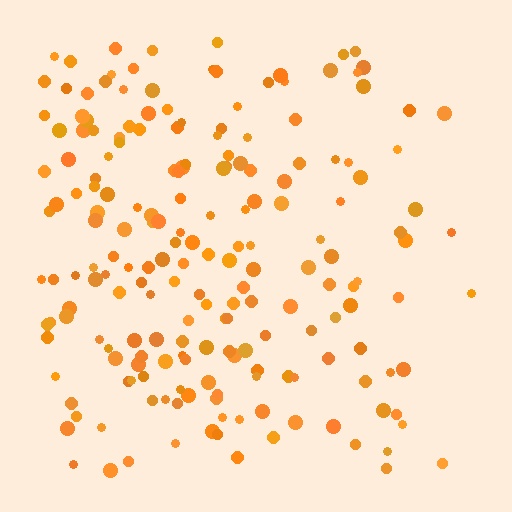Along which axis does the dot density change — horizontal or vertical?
Horizontal.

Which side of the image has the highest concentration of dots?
The left.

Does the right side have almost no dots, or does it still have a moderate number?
Still a moderate number, just noticeably fewer than the left.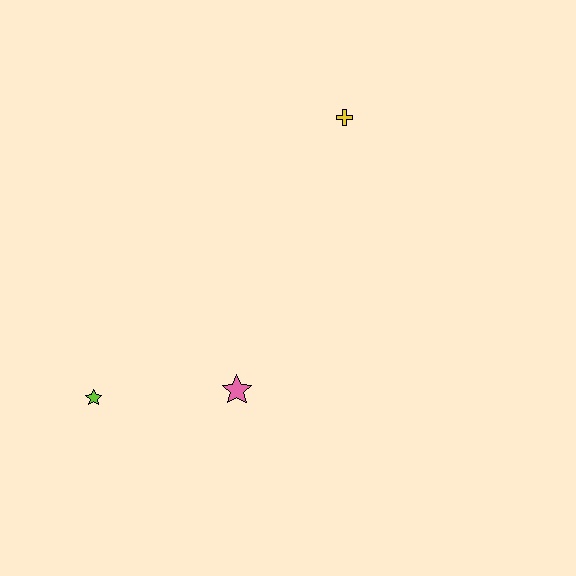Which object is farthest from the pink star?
The yellow cross is farthest from the pink star.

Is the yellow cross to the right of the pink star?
Yes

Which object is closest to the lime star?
The pink star is closest to the lime star.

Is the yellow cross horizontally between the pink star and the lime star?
No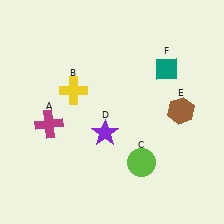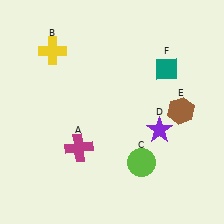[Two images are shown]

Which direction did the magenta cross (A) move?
The magenta cross (A) moved right.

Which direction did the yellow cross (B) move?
The yellow cross (B) moved up.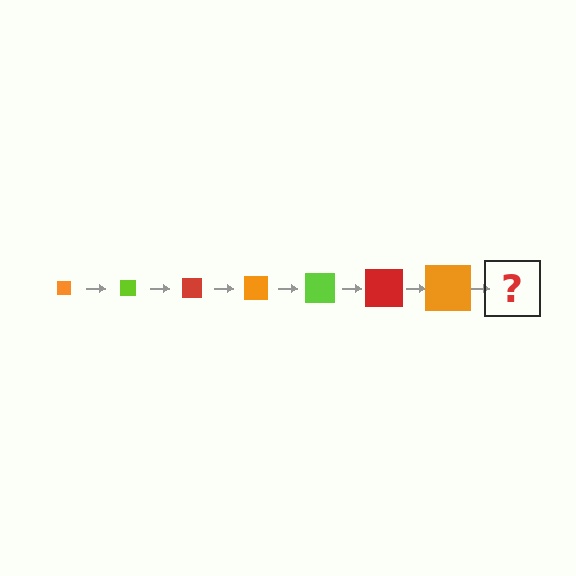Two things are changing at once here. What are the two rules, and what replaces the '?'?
The two rules are that the square grows larger each step and the color cycles through orange, lime, and red. The '?' should be a lime square, larger than the previous one.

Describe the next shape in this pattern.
It should be a lime square, larger than the previous one.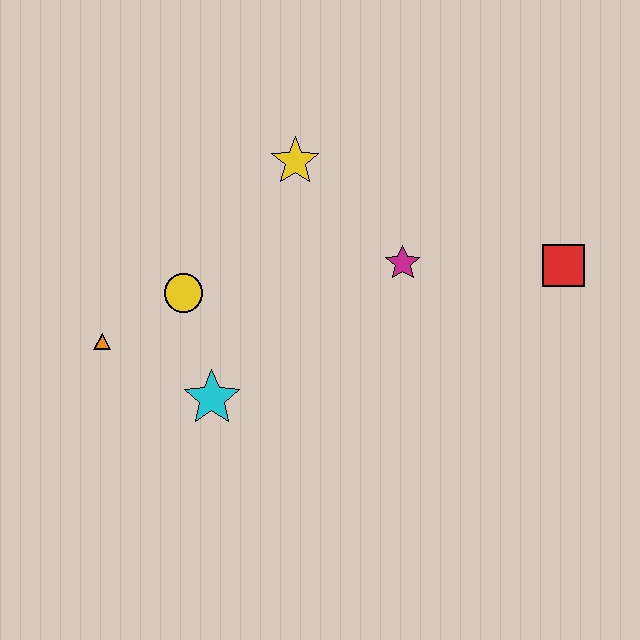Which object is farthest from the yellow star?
The red square is farthest from the yellow star.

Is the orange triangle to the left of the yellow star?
Yes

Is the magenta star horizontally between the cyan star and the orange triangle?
No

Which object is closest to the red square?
The magenta star is closest to the red square.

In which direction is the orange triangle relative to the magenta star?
The orange triangle is to the left of the magenta star.